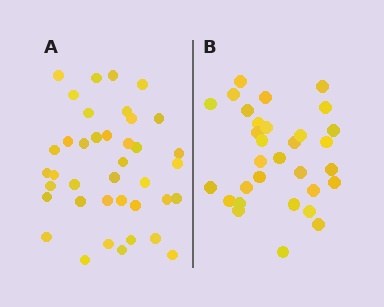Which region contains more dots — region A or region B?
Region A (the left region) has more dots.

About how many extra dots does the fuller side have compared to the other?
Region A has roughly 8 or so more dots than region B.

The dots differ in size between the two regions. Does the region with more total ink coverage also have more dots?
No. Region B has more total ink coverage because its dots are larger, but region A actually contains more individual dots. Total area can be misleading — the number of items is what matters here.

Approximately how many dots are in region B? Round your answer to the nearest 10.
About 30 dots. (The exact count is 31, which rounds to 30.)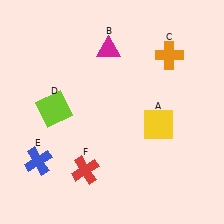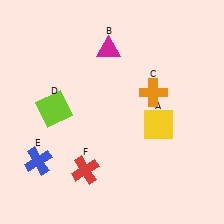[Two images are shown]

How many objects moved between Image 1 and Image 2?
1 object moved between the two images.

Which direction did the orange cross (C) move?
The orange cross (C) moved down.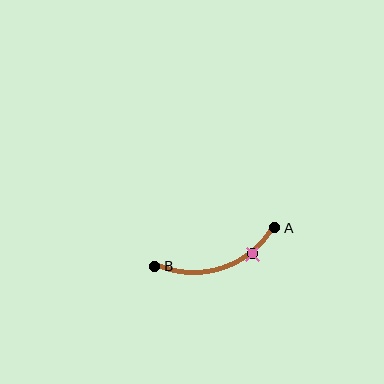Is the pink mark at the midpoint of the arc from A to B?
No. The pink mark lies on the arc but is closer to endpoint A. The arc midpoint would be at the point on the curve equidistant along the arc from both A and B.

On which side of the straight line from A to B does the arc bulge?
The arc bulges below the straight line connecting A and B.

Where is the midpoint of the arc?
The arc midpoint is the point on the curve farthest from the straight line joining A and B. It sits below that line.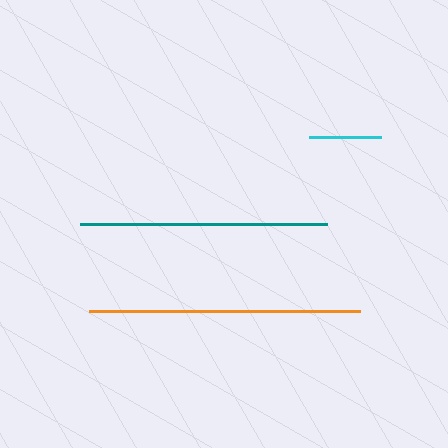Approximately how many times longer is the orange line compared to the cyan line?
The orange line is approximately 3.8 times the length of the cyan line.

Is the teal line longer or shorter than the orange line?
The orange line is longer than the teal line.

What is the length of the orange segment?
The orange segment is approximately 271 pixels long.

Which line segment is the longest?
The orange line is the longest at approximately 271 pixels.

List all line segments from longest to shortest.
From longest to shortest: orange, teal, cyan.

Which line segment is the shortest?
The cyan line is the shortest at approximately 72 pixels.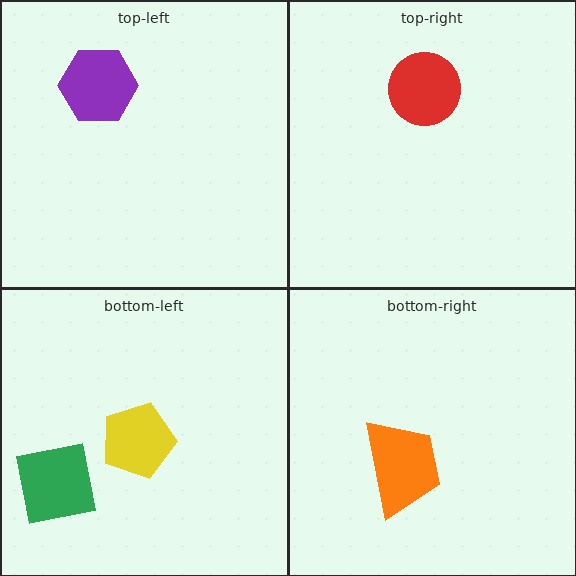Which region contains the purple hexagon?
The top-left region.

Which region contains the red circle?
The top-right region.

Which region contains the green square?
The bottom-left region.